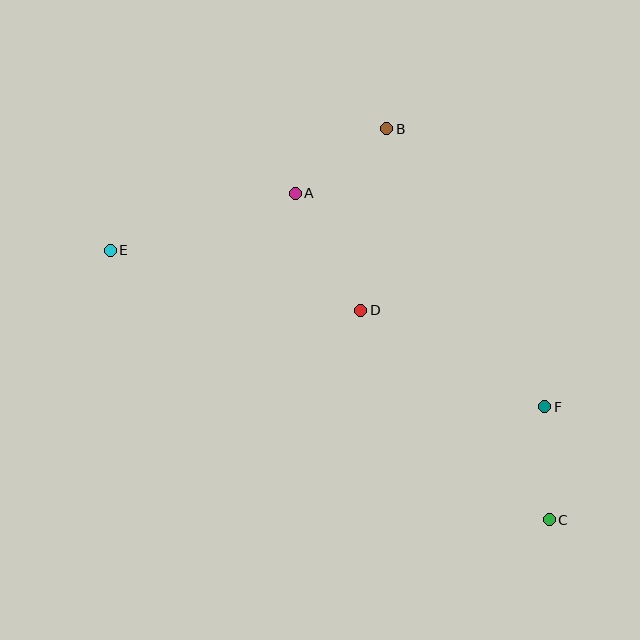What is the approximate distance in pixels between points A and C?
The distance between A and C is approximately 414 pixels.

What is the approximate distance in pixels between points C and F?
The distance between C and F is approximately 113 pixels.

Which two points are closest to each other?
Points A and B are closest to each other.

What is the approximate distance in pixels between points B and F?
The distance between B and F is approximately 320 pixels.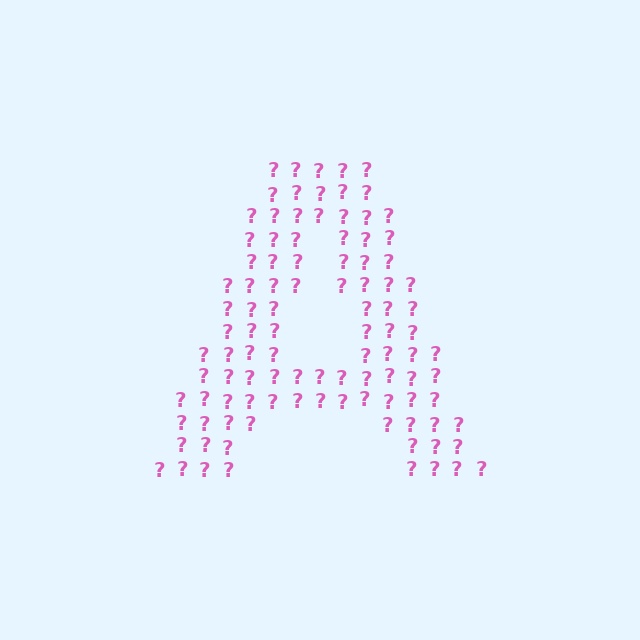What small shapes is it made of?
It is made of small question marks.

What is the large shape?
The large shape is the letter A.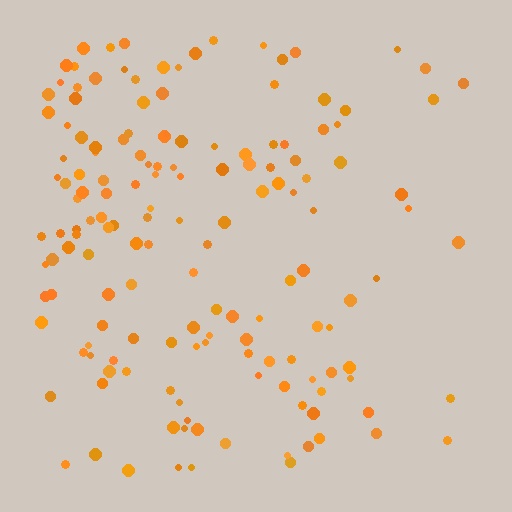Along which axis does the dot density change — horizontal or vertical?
Horizontal.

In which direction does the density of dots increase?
From right to left, with the left side densest.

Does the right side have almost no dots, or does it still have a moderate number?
Still a moderate number, just noticeably fewer than the left.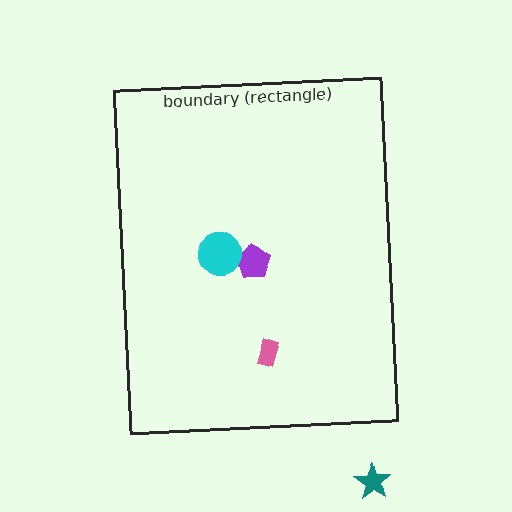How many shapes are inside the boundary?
3 inside, 1 outside.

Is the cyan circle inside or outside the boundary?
Inside.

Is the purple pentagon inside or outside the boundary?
Inside.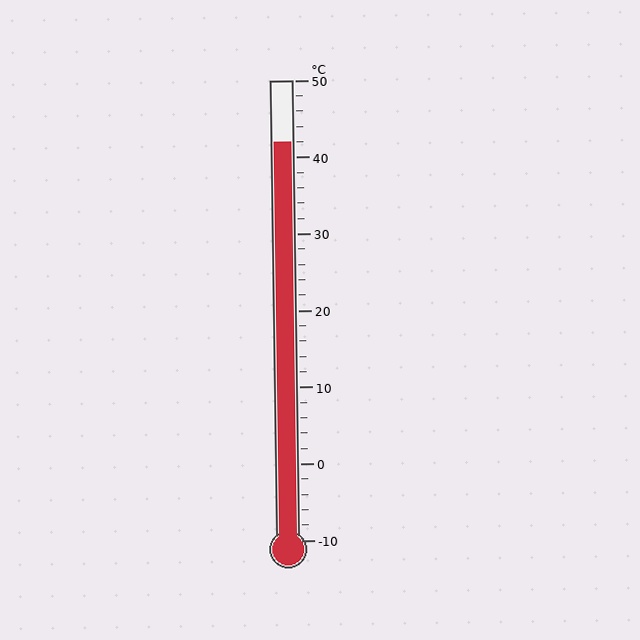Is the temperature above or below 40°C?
The temperature is above 40°C.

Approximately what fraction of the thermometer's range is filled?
The thermometer is filled to approximately 85% of its range.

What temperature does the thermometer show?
The thermometer shows approximately 42°C.